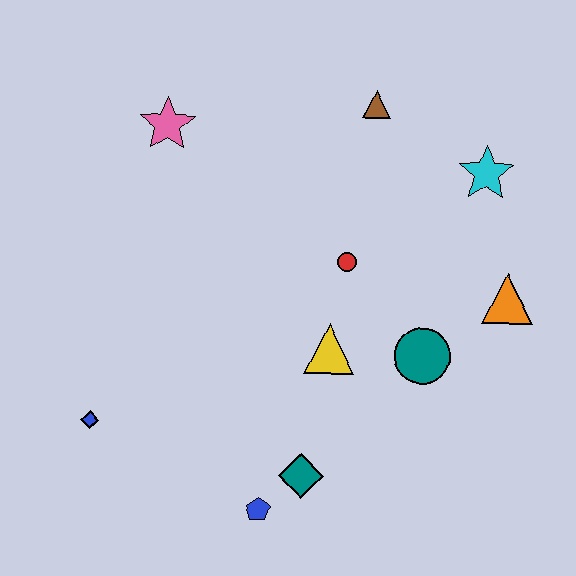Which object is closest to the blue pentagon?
The teal diamond is closest to the blue pentagon.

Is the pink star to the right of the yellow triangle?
No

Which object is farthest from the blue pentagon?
The brown triangle is farthest from the blue pentagon.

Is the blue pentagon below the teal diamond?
Yes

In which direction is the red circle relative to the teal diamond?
The red circle is above the teal diamond.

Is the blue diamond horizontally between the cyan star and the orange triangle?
No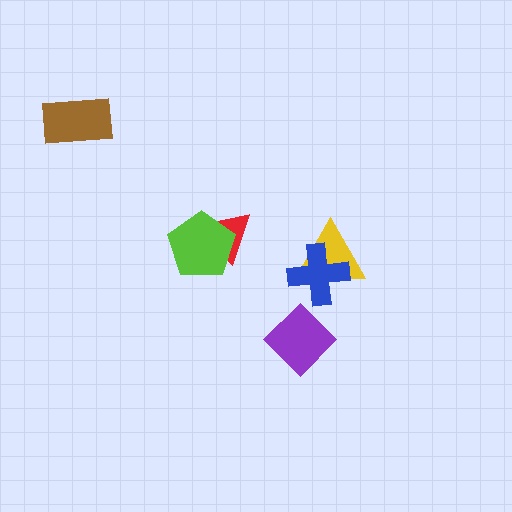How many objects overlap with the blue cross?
1 object overlaps with the blue cross.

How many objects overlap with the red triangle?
1 object overlaps with the red triangle.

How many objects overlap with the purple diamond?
0 objects overlap with the purple diamond.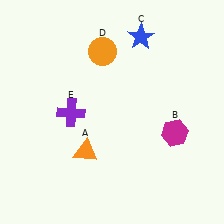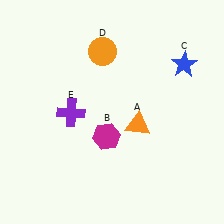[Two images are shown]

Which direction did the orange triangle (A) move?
The orange triangle (A) moved right.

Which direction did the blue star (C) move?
The blue star (C) moved right.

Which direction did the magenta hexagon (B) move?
The magenta hexagon (B) moved left.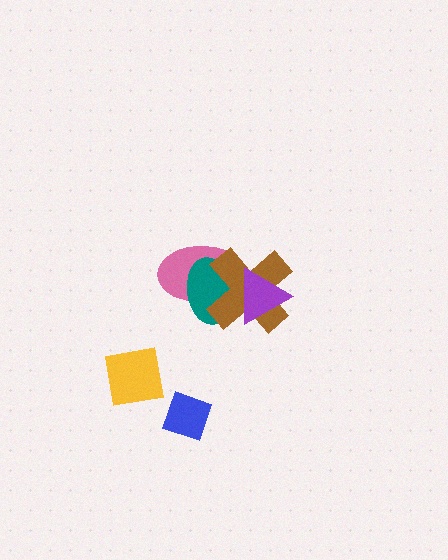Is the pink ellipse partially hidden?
Yes, it is partially covered by another shape.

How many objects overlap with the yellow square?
0 objects overlap with the yellow square.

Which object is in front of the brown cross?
The purple triangle is in front of the brown cross.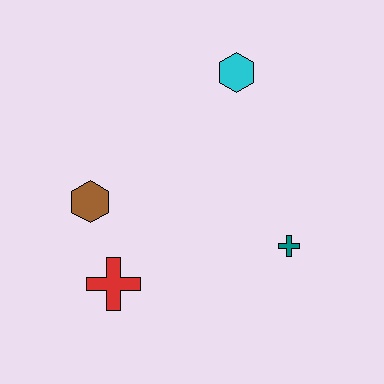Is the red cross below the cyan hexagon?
Yes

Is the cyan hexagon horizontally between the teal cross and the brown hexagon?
Yes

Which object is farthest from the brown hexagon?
The teal cross is farthest from the brown hexagon.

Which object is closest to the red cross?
The brown hexagon is closest to the red cross.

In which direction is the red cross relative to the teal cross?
The red cross is to the left of the teal cross.